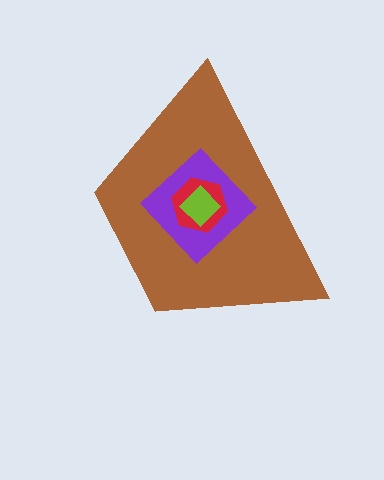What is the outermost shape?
The brown trapezoid.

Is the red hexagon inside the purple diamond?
Yes.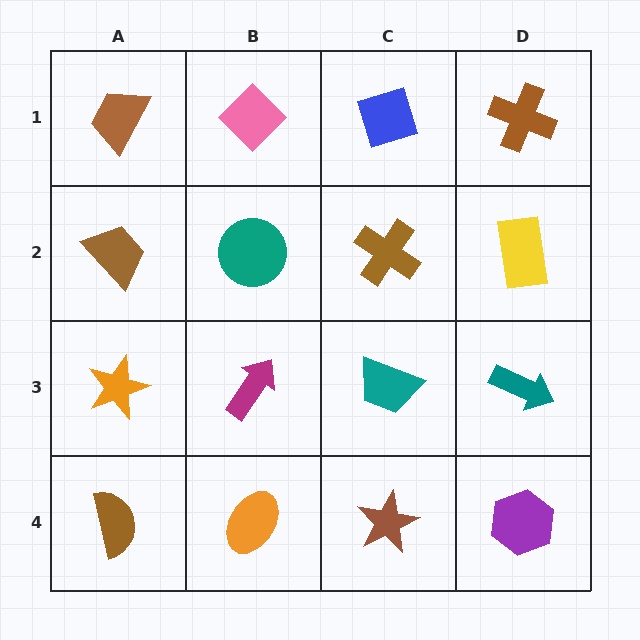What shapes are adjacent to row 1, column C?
A brown cross (row 2, column C), a pink diamond (row 1, column B), a brown cross (row 1, column D).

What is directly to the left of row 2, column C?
A teal circle.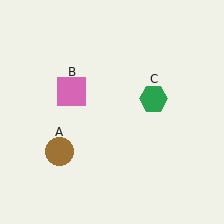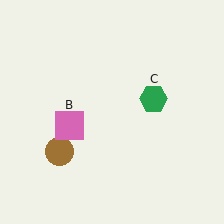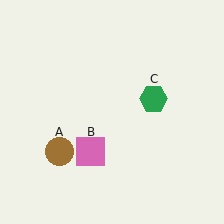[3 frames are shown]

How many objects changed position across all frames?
1 object changed position: pink square (object B).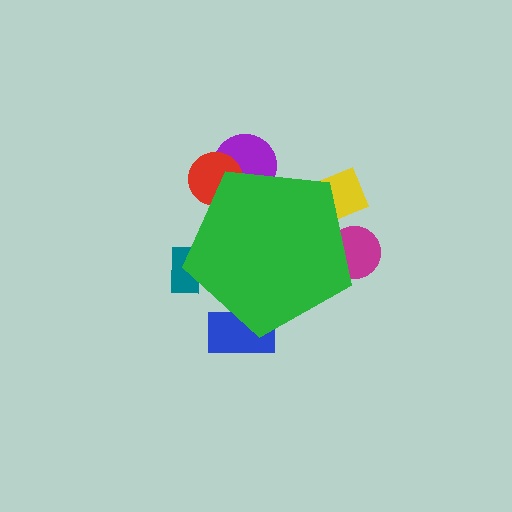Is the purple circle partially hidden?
Yes, the purple circle is partially hidden behind the green pentagon.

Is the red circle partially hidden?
Yes, the red circle is partially hidden behind the green pentagon.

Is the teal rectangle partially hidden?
Yes, the teal rectangle is partially hidden behind the green pentagon.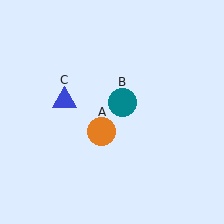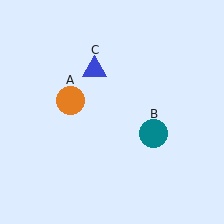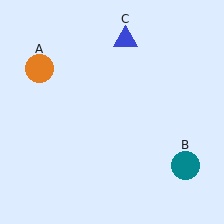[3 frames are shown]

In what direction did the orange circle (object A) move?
The orange circle (object A) moved up and to the left.